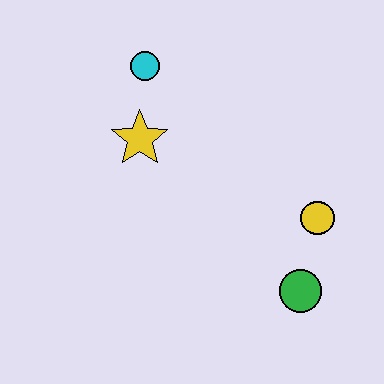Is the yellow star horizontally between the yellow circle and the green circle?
No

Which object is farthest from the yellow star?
The green circle is farthest from the yellow star.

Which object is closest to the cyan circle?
The yellow star is closest to the cyan circle.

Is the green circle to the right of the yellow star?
Yes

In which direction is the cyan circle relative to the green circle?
The cyan circle is above the green circle.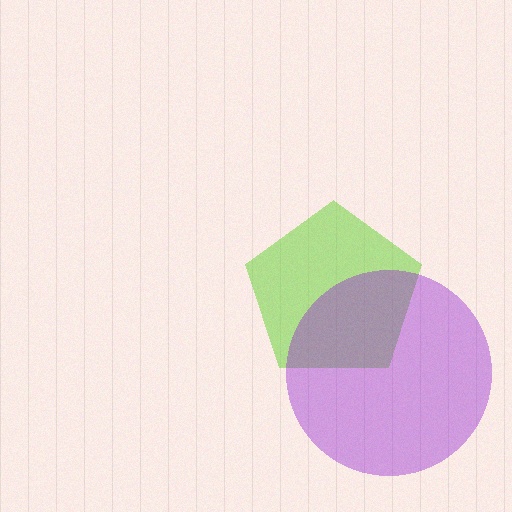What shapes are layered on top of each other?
The layered shapes are: a lime pentagon, a purple circle.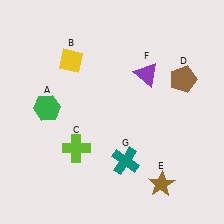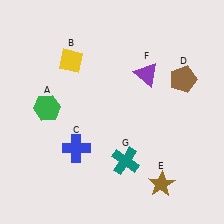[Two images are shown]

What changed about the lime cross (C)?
In Image 1, C is lime. In Image 2, it changed to blue.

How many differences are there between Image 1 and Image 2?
There is 1 difference between the two images.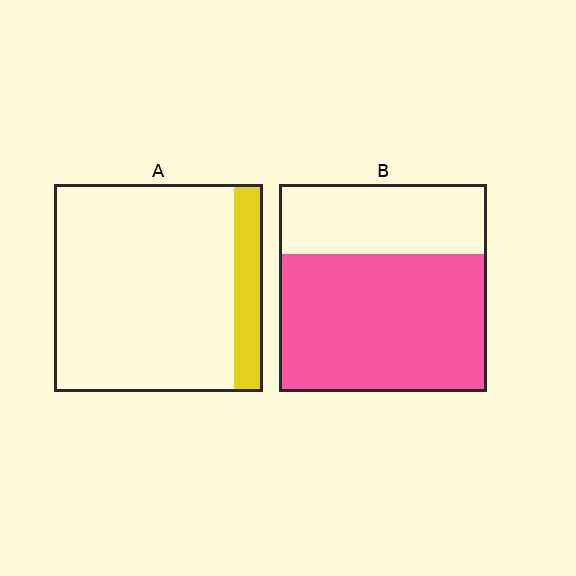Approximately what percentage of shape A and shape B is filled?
A is approximately 15% and B is approximately 65%.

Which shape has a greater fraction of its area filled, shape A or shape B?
Shape B.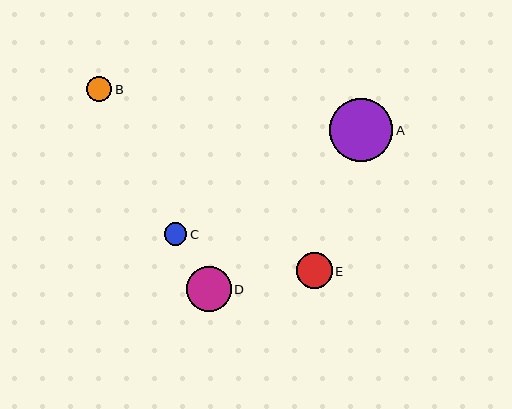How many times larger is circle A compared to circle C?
Circle A is approximately 2.8 times the size of circle C.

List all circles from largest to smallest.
From largest to smallest: A, D, E, B, C.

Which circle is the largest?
Circle A is the largest with a size of approximately 63 pixels.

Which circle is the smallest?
Circle C is the smallest with a size of approximately 23 pixels.